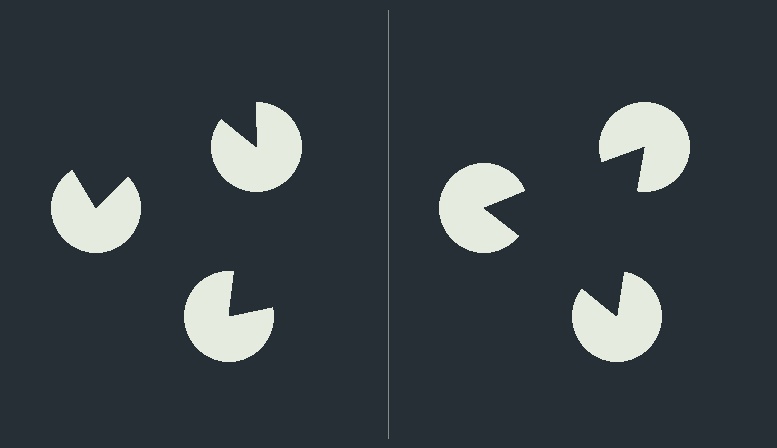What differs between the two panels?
The pac-man discs are positioned identically on both sides; only the wedge orientations differ. On the right they align to a triangle; on the left they are misaligned.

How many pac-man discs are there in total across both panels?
6 — 3 on each side.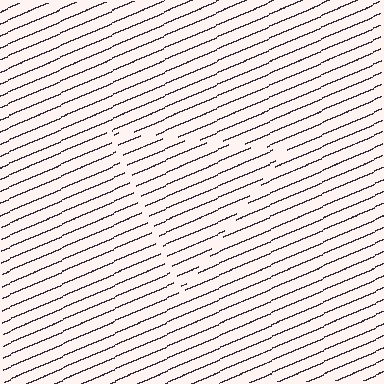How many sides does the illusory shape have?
3 sides — the line-ends trace a triangle.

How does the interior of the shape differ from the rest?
The interior of the shape contains the same grating, shifted by half a period — the contour is defined by the phase discontinuity where line-ends from the inner and outer gratings abut.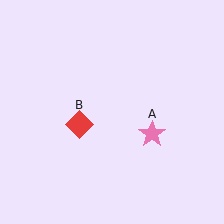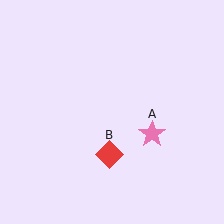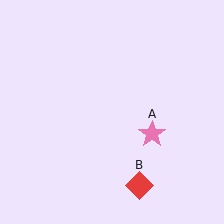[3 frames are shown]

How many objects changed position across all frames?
1 object changed position: red diamond (object B).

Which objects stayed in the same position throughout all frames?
Pink star (object A) remained stationary.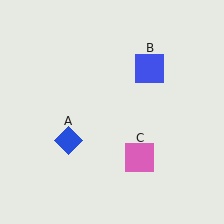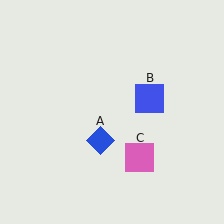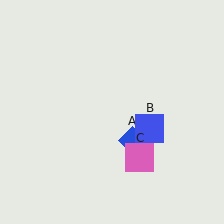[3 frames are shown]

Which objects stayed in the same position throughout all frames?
Pink square (object C) remained stationary.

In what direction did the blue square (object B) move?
The blue square (object B) moved down.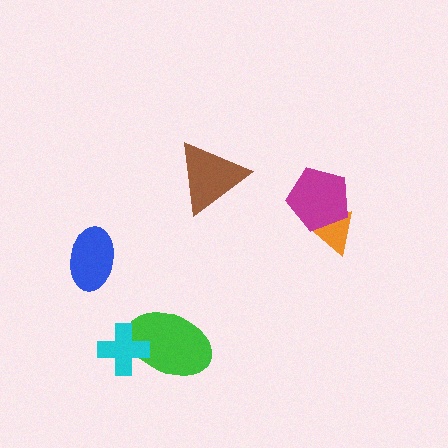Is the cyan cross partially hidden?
No, no other shape covers it.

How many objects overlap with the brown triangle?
0 objects overlap with the brown triangle.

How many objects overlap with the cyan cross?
1 object overlaps with the cyan cross.